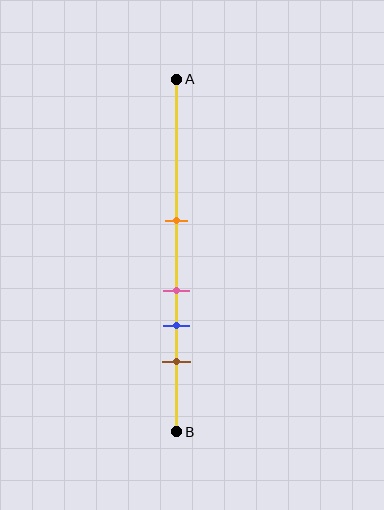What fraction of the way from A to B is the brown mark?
The brown mark is approximately 80% (0.8) of the way from A to B.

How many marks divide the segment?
There are 4 marks dividing the segment.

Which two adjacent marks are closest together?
The pink and blue marks are the closest adjacent pair.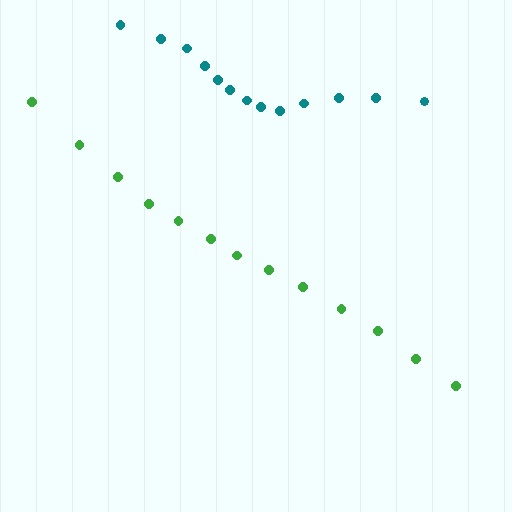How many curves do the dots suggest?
There are 2 distinct paths.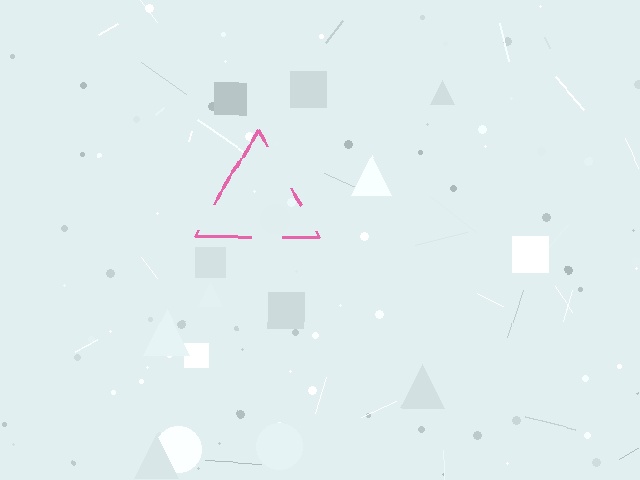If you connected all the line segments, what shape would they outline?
They would outline a triangle.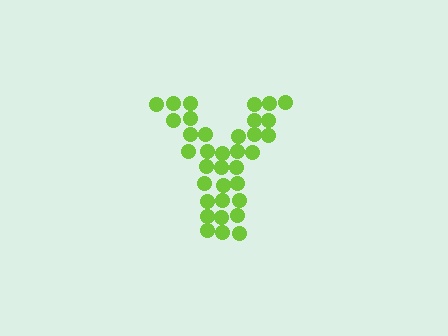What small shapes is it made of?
It is made of small circles.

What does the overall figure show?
The overall figure shows the letter Y.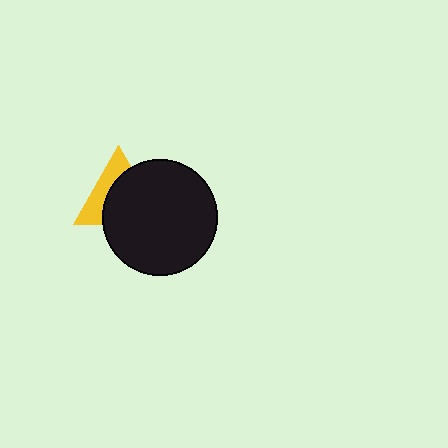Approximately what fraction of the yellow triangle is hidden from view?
Roughly 61% of the yellow triangle is hidden behind the black circle.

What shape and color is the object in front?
The object in front is a black circle.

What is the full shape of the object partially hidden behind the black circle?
The partially hidden object is a yellow triangle.